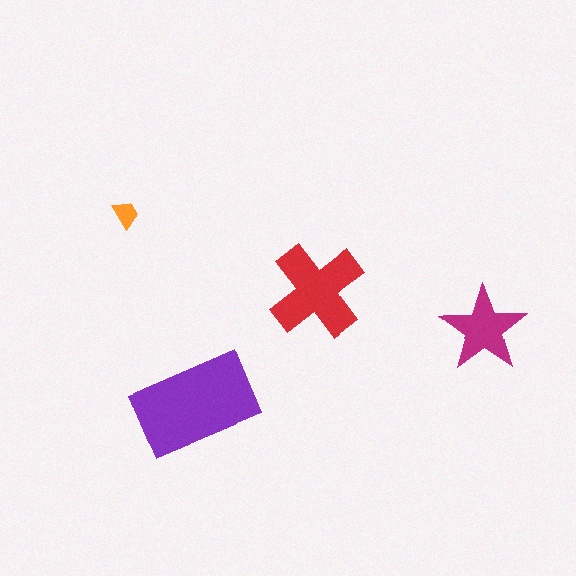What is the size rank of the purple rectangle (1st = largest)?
1st.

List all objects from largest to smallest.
The purple rectangle, the red cross, the magenta star, the orange trapezoid.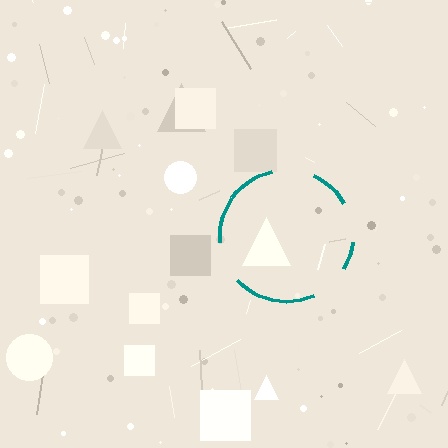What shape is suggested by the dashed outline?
The dashed outline suggests a circle.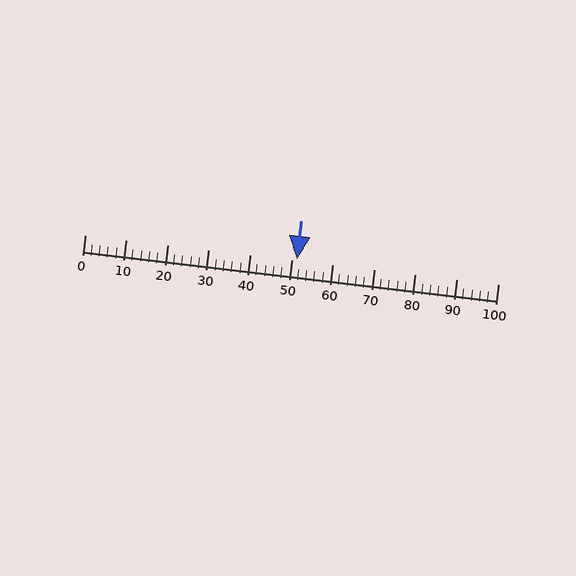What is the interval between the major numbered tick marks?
The major tick marks are spaced 10 units apart.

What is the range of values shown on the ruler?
The ruler shows values from 0 to 100.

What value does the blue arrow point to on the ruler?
The blue arrow points to approximately 51.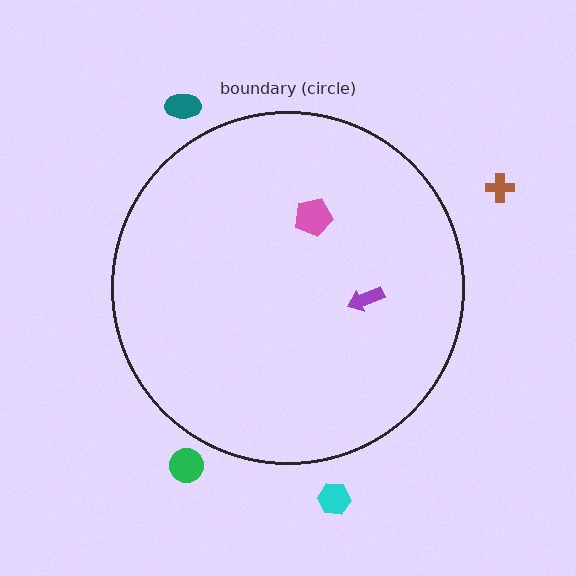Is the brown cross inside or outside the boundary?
Outside.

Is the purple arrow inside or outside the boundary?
Inside.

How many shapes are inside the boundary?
2 inside, 4 outside.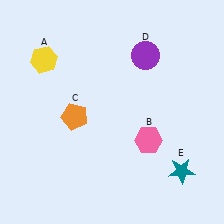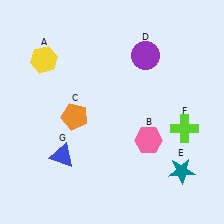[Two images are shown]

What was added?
A lime cross (F), a blue triangle (G) were added in Image 2.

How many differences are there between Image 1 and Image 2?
There are 2 differences between the two images.